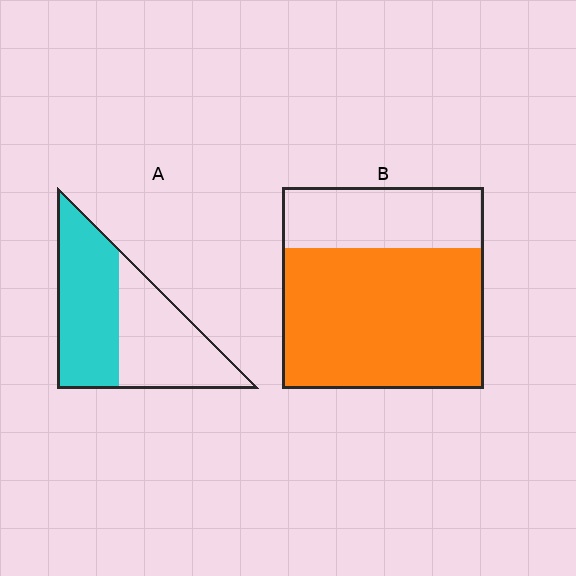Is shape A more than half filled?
Roughly half.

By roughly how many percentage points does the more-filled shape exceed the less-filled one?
By roughly 20 percentage points (B over A).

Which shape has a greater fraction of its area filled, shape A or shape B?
Shape B.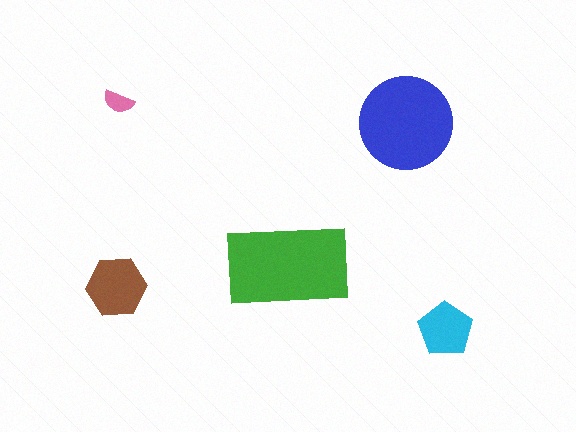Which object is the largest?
The green rectangle.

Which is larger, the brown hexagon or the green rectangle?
The green rectangle.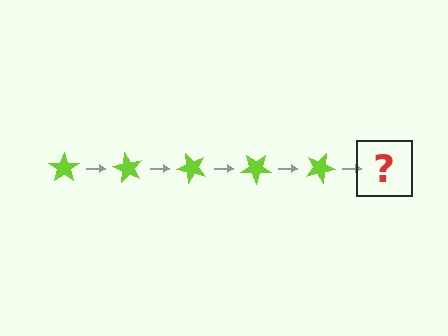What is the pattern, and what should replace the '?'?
The pattern is that the star rotates 60 degrees each step. The '?' should be a lime star rotated 300 degrees.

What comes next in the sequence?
The next element should be a lime star rotated 300 degrees.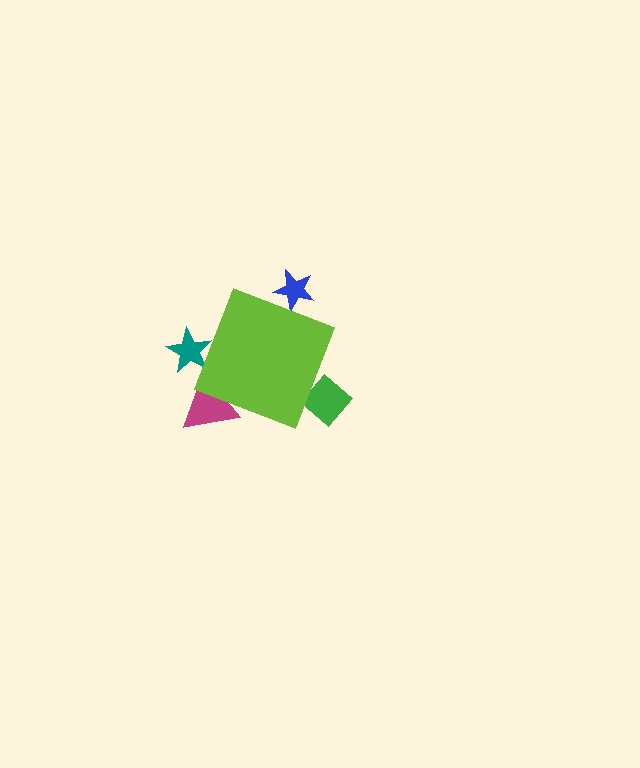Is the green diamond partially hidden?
Yes, the green diamond is partially hidden behind the lime diamond.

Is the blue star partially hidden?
Yes, the blue star is partially hidden behind the lime diamond.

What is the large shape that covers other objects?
A lime diamond.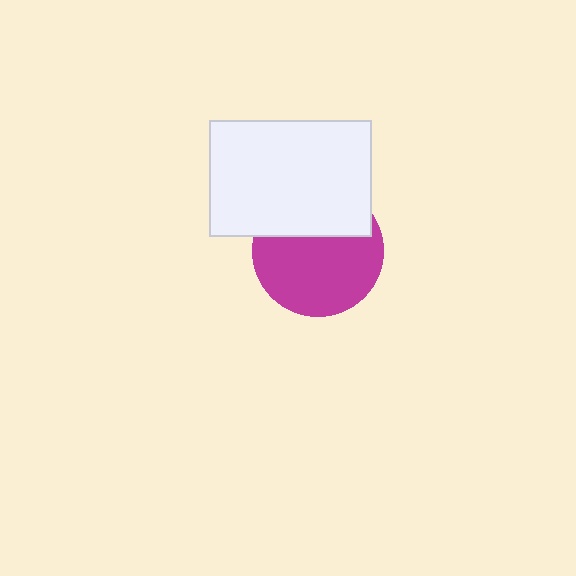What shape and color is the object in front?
The object in front is a white rectangle.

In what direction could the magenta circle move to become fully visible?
The magenta circle could move down. That would shift it out from behind the white rectangle entirely.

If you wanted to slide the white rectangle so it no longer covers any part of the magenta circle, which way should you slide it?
Slide it up — that is the most direct way to separate the two shapes.